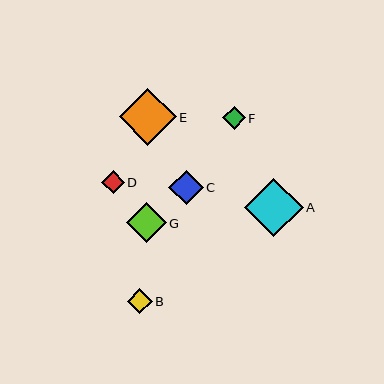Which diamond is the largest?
Diamond A is the largest with a size of approximately 59 pixels.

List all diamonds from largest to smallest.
From largest to smallest: A, E, G, C, B, D, F.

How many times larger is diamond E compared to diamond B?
Diamond E is approximately 2.2 times the size of diamond B.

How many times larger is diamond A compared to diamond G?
Diamond A is approximately 1.5 times the size of diamond G.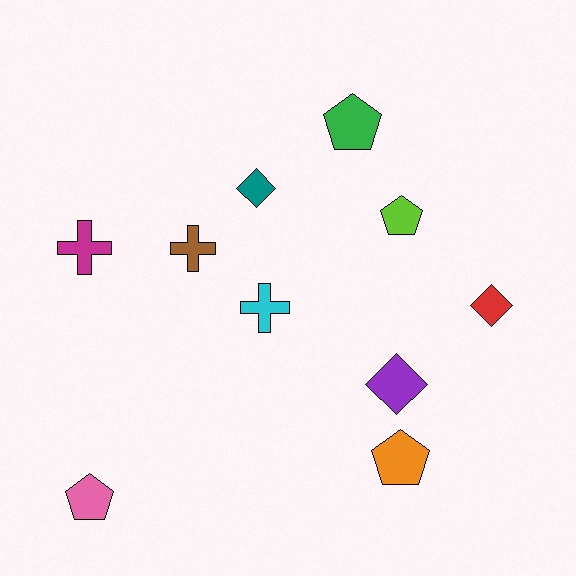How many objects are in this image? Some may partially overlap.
There are 10 objects.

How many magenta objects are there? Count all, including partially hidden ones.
There is 1 magenta object.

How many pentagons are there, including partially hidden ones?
There are 4 pentagons.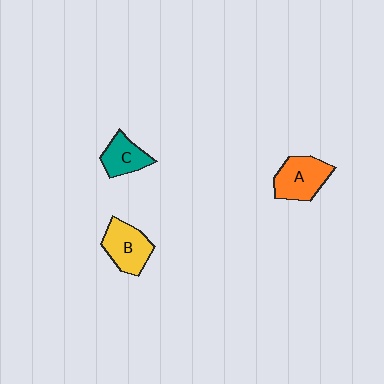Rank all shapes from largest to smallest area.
From largest to smallest: A (orange), B (yellow), C (teal).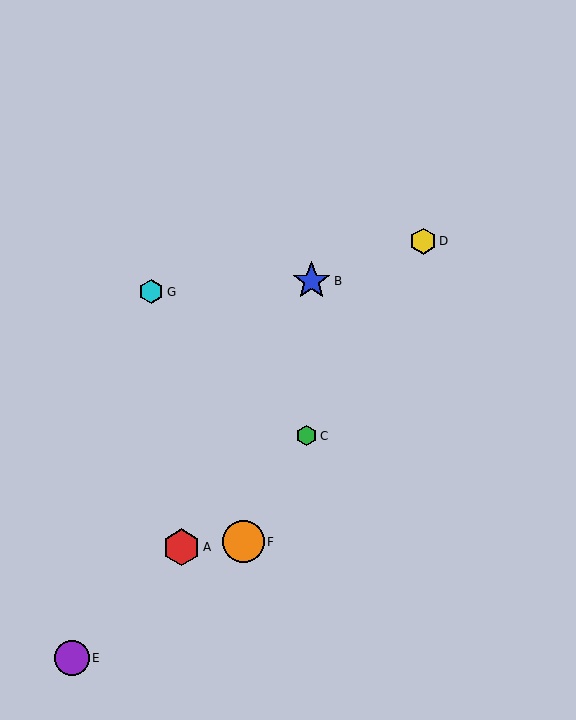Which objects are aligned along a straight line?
Objects C, D, F are aligned along a straight line.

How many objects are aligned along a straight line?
3 objects (C, D, F) are aligned along a straight line.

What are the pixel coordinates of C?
Object C is at (307, 436).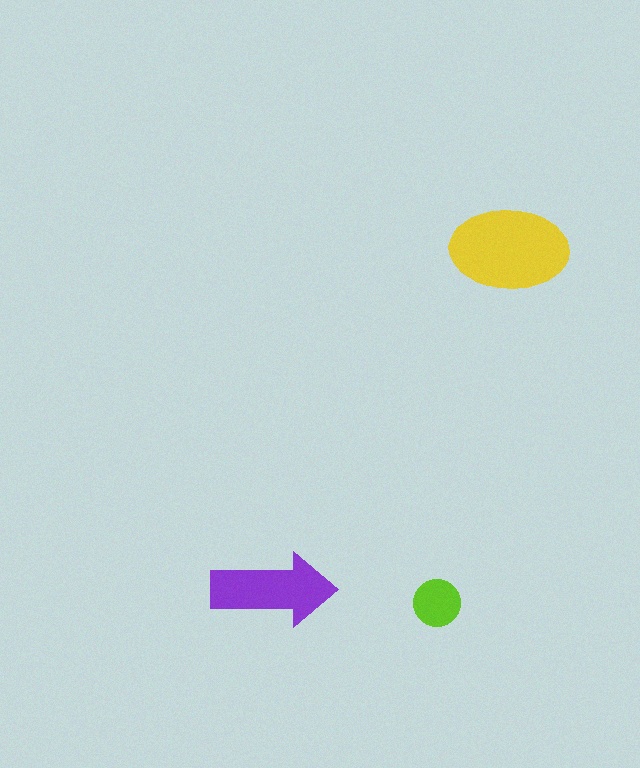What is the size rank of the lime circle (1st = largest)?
3rd.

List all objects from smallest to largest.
The lime circle, the purple arrow, the yellow ellipse.